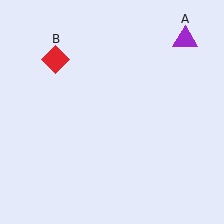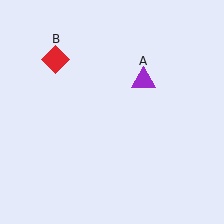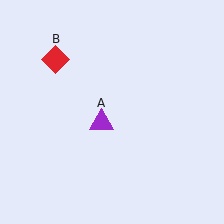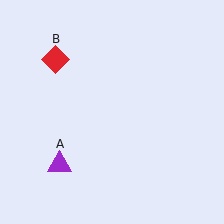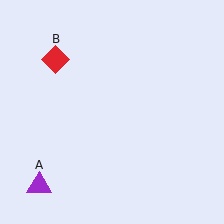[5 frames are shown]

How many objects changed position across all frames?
1 object changed position: purple triangle (object A).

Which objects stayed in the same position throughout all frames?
Red diamond (object B) remained stationary.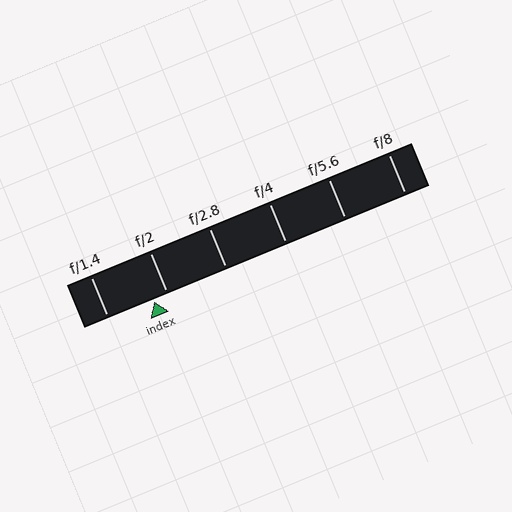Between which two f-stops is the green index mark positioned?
The index mark is between f/1.4 and f/2.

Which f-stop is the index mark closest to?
The index mark is closest to f/2.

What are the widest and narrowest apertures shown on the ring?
The widest aperture shown is f/1.4 and the narrowest is f/8.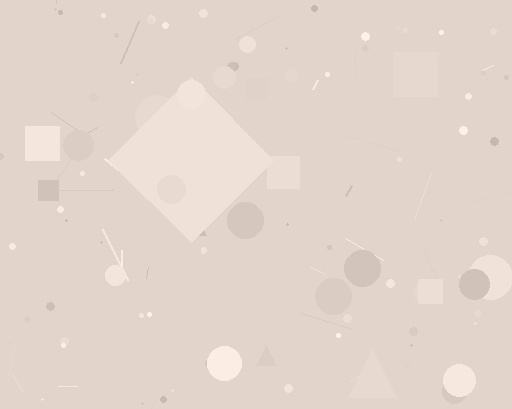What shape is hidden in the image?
A diamond is hidden in the image.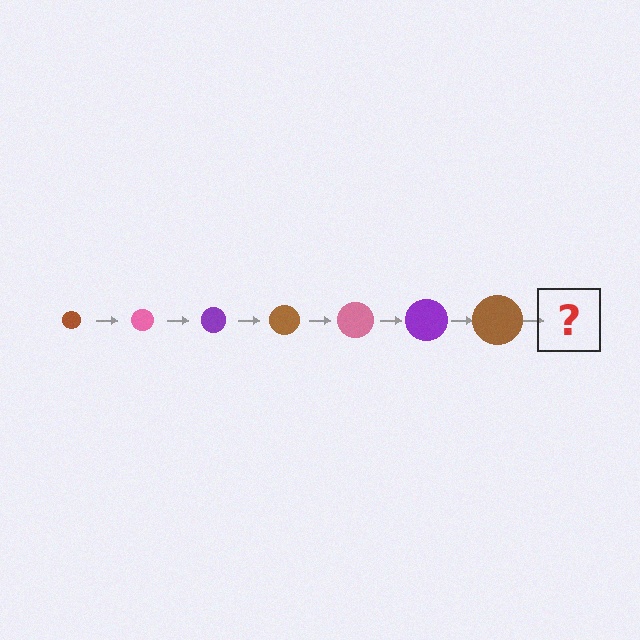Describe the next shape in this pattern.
It should be a pink circle, larger than the previous one.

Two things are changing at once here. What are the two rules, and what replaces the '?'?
The two rules are that the circle grows larger each step and the color cycles through brown, pink, and purple. The '?' should be a pink circle, larger than the previous one.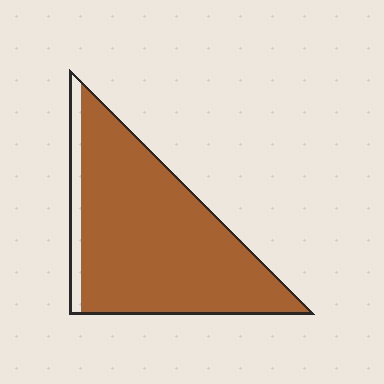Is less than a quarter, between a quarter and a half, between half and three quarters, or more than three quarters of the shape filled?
More than three quarters.